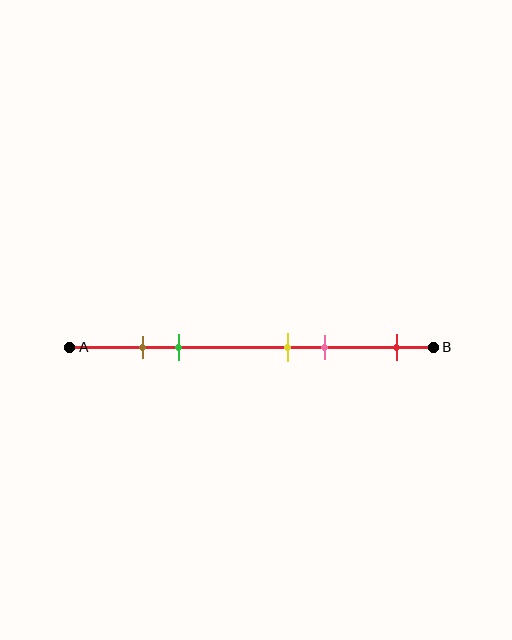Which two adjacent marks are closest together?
The brown and green marks are the closest adjacent pair.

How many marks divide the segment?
There are 5 marks dividing the segment.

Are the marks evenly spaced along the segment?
No, the marks are not evenly spaced.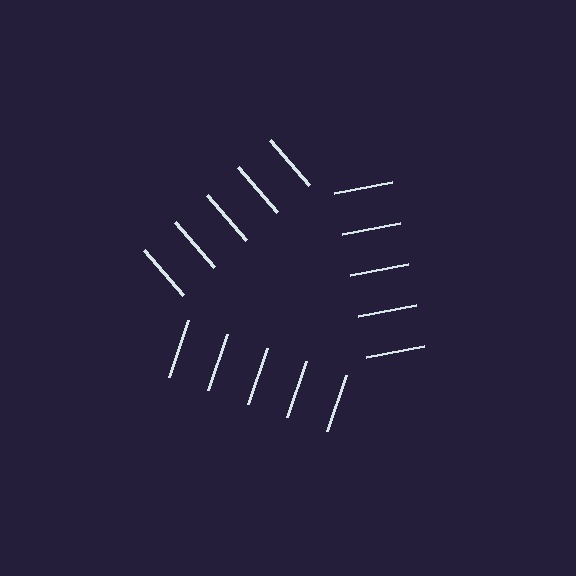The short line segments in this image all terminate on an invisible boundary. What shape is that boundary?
An illusory triangle — the line segments terminate on its edges but no continuous stroke is drawn.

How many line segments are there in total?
15 — 5 along each of the 3 edges.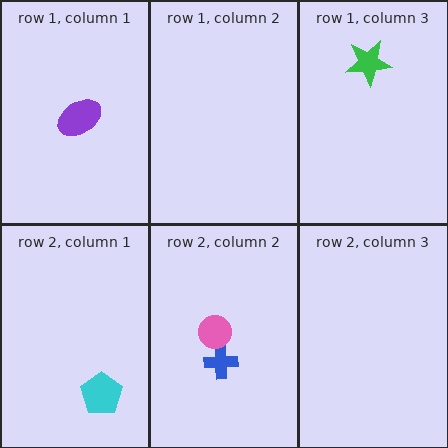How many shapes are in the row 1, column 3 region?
1.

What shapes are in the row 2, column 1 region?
The cyan pentagon.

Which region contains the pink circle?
The row 2, column 2 region.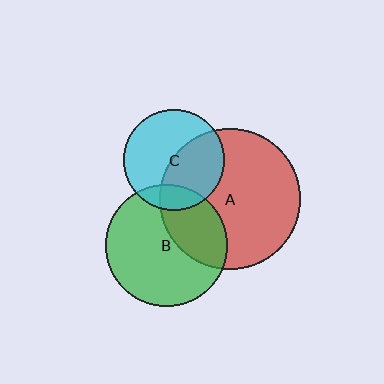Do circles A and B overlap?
Yes.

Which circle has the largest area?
Circle A (red).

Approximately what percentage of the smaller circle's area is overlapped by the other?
Approximately 35%.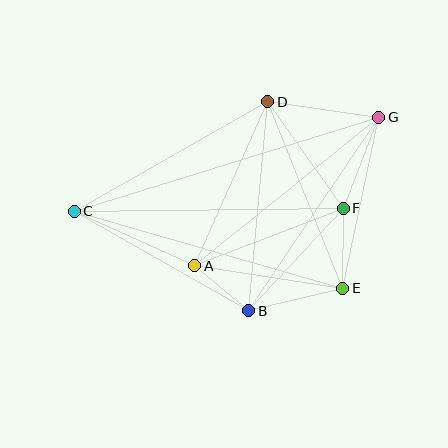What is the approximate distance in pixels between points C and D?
The distance between C and D is approximately 222 pixels.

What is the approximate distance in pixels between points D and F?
The distance between D and F is approximately 131 pixels.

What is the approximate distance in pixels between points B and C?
The distance between B and C is approximately 201 pixels.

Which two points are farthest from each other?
Points C and G are farthest from each other.